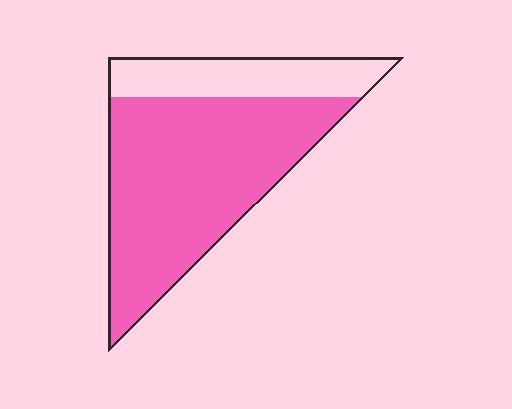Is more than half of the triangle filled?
Yes.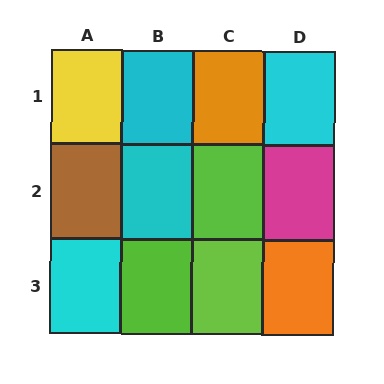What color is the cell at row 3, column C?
Lime.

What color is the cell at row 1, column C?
Orange.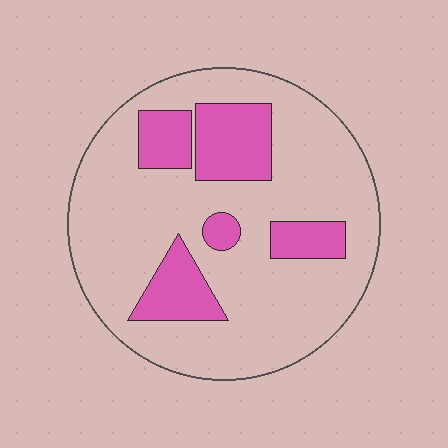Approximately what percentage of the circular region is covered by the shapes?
Approximately 25%.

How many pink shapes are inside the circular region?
5.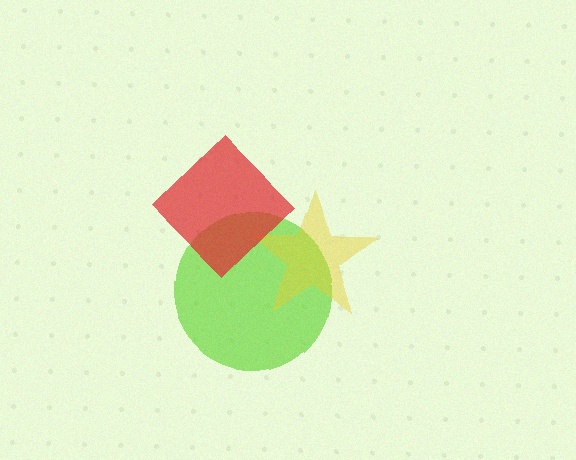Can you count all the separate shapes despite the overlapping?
Yes, there are 3 separate shapes.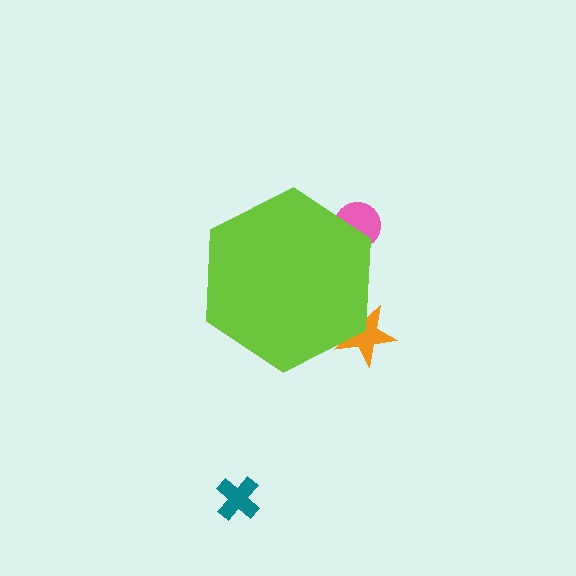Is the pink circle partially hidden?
Yes, the pink circle is partially hidden behind the lime hexagon.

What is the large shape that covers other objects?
A lime hexagon.